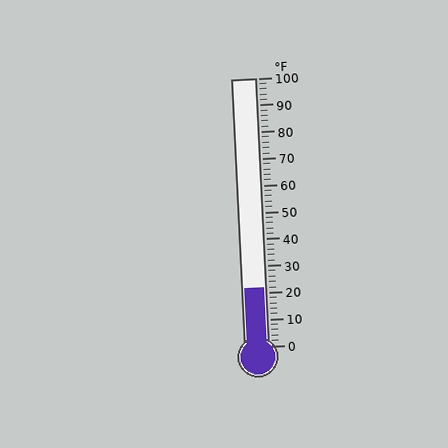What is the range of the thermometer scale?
The thermometer scale ranges from 0°F to 100°F.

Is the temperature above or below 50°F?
The temperature is below 50°F.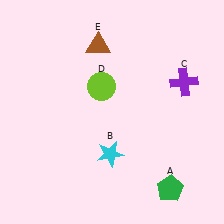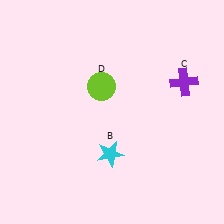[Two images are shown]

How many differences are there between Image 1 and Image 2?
There are 2 differences between the two images.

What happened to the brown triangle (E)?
The brown triangle (E) was removed in Image 2. It was in the top-left area of Image 1.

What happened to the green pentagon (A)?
The green pentagon (A) was removed in Image 2. It was in the bottom-right area of Image 1.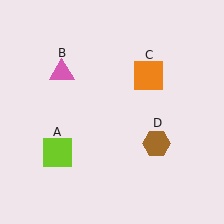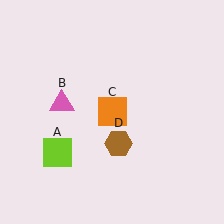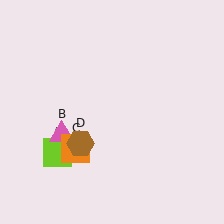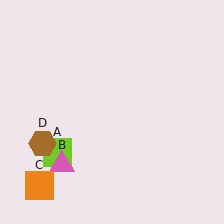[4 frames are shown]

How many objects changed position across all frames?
3 objects changed position: pink triangle (object B), orange square (object C), brown hexagon (object D).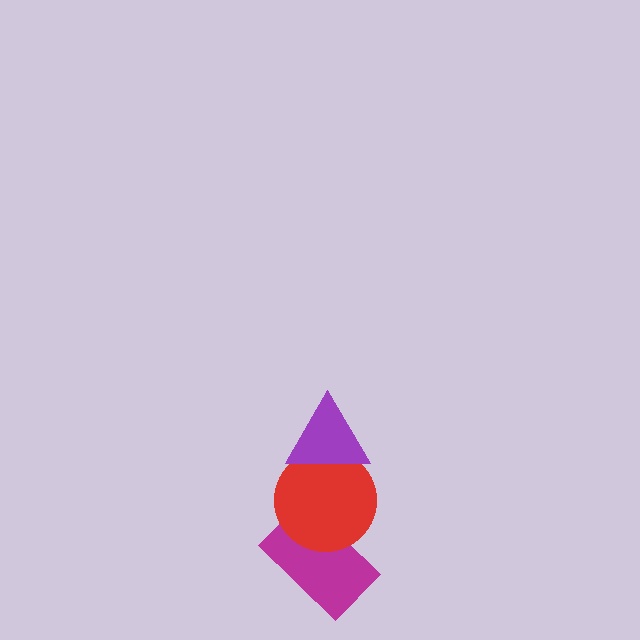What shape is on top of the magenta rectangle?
The red circle is on top of the magenta rectangle.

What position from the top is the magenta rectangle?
The magenta rectangle is 3rd from the top.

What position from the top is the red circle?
The red circle is 2nd from the top.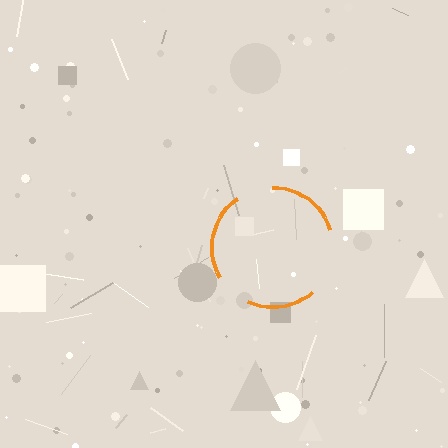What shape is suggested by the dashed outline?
The dashed outline suggests a circle.